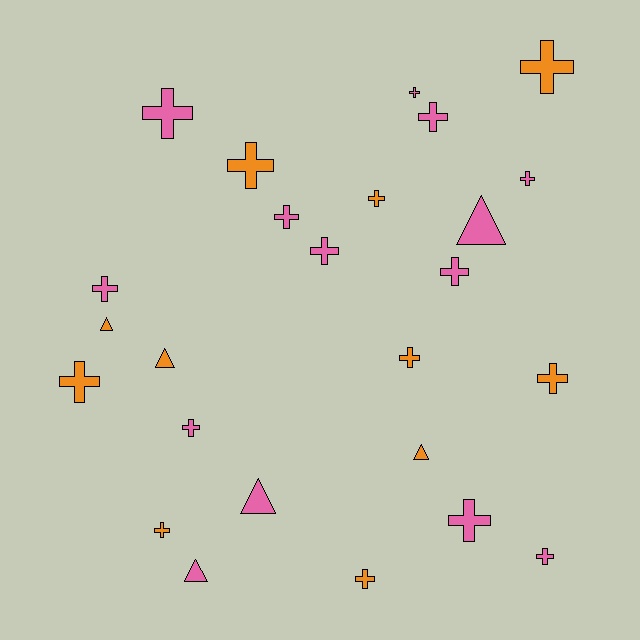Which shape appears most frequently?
Cross, with 19 objects.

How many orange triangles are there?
There are 3 orange triangles.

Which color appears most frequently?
Pink, with 14 objects.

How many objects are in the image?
There are 25 objects.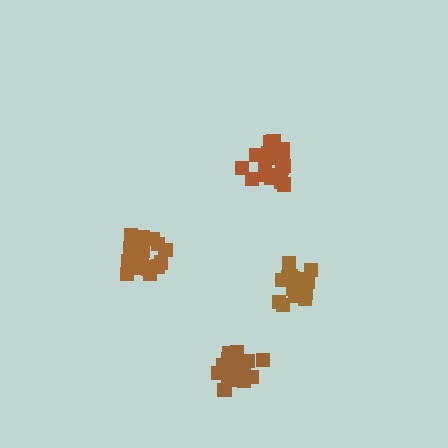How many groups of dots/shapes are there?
There are 4 groups.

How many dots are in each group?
Group 1: 19 dots, Group 2: 20 dots, Group 3: 18 dots, Group 4: 19 dots (76 total).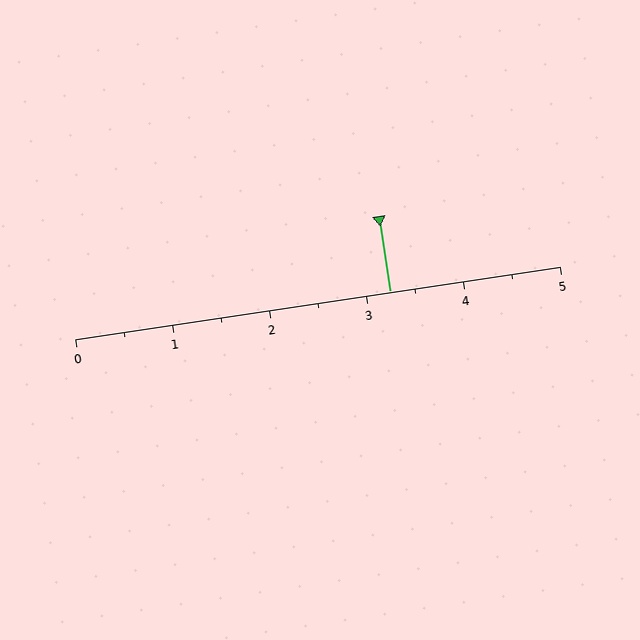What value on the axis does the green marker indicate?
The marker indicates approximately 3.2.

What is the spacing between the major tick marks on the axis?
The major ticks are spaced 1 apart.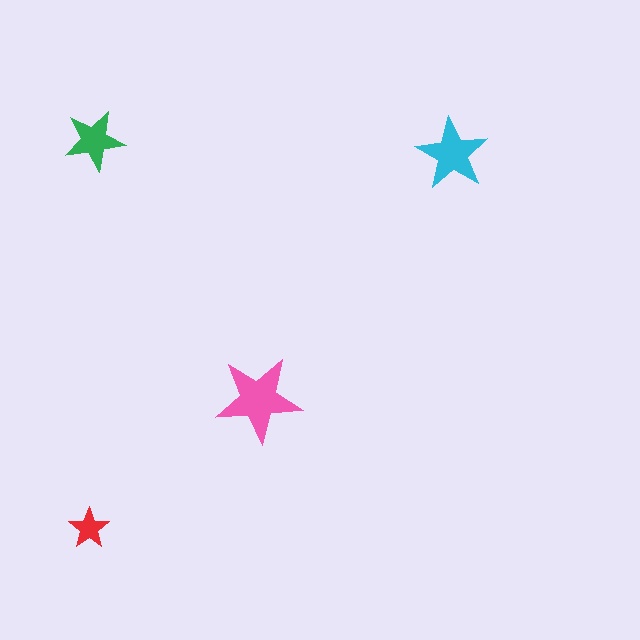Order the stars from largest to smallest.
the pink one, the cyan one, the green one, the red one.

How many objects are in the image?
There are 4 objects in the image.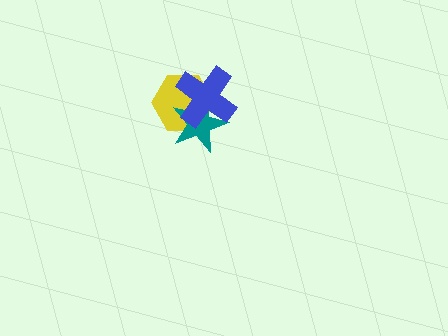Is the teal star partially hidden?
Yes, it is partially covered by another shape.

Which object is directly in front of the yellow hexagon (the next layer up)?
The teal star is directly in front of the yellow hexagon.